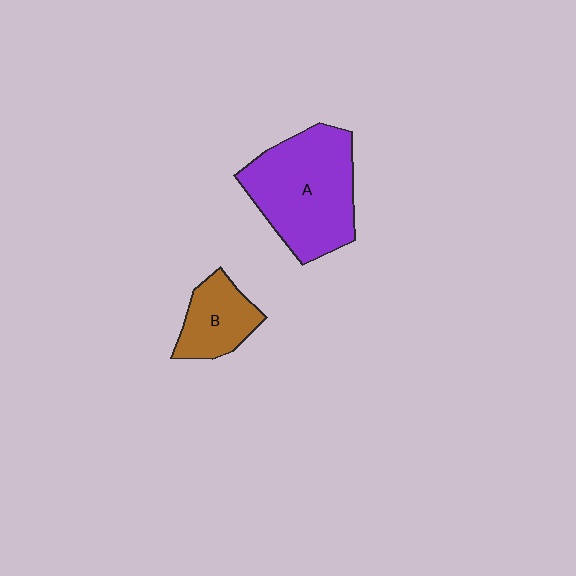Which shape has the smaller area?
Shape B (brown).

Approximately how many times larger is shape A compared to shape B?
Approximately 2.2 times.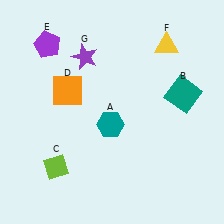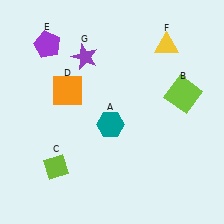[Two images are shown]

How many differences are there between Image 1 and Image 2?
There is 1 difference between the two images.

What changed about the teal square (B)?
In Image 1, B is teal. In Image 2, it changed to lime.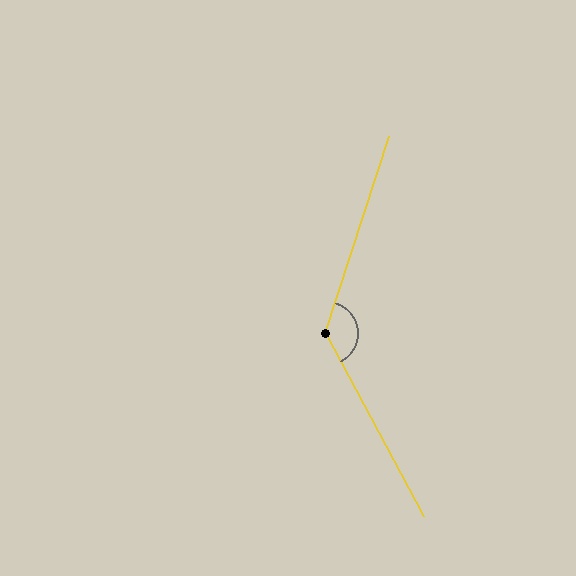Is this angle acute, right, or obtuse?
It is obtuse.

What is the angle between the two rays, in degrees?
Approximately 134 degrees.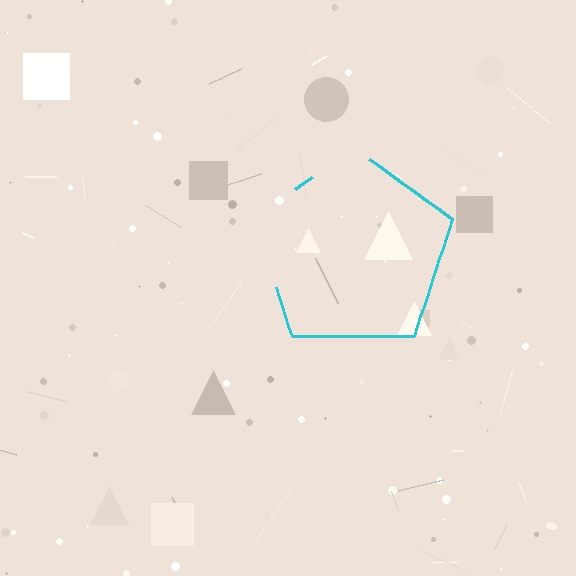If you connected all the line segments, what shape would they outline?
They would outline a pentagon.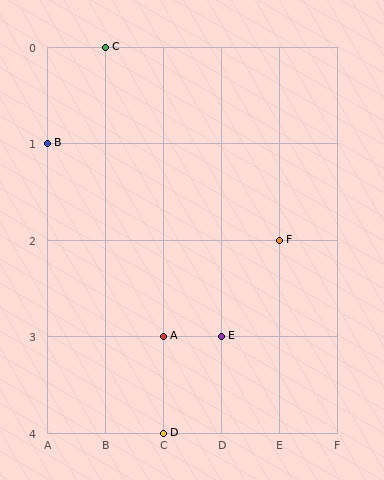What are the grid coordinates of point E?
Point E is at grid coordinates (D, 3).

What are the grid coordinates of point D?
Point D is at grid coordinates (C, 4).